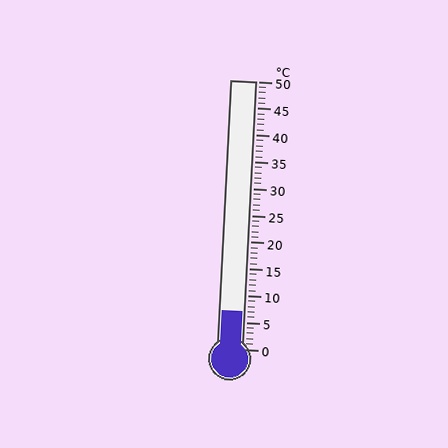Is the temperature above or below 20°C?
The temperature is below 20°C.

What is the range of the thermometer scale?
The thermometer scale ranges from 0°C to 50°C.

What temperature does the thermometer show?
The thermometer shows approximately 7°C.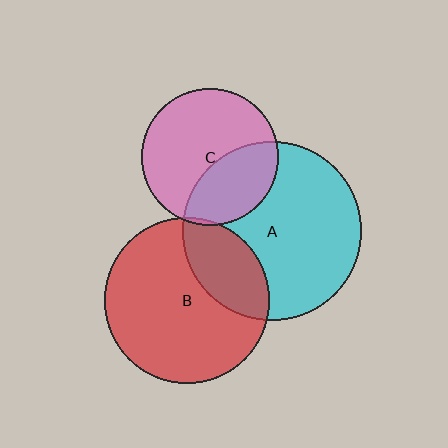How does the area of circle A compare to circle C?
Approximately 1.7 times.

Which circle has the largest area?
Circle A (cyan).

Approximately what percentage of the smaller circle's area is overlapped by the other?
Approximately 25%.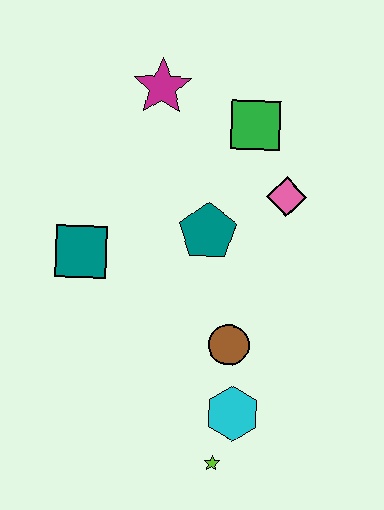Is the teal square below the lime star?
No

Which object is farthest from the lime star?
The magenta star is farthest from the lime star.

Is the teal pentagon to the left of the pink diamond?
Yes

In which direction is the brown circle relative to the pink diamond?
The brown circle is below the pink diamond.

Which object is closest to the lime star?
The cyan hexagon is closest to the lime star.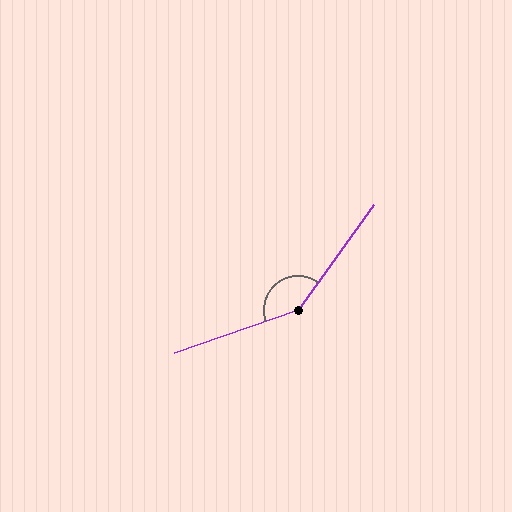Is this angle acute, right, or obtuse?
It is obtuse.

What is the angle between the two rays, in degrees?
Approximately 145 degrees.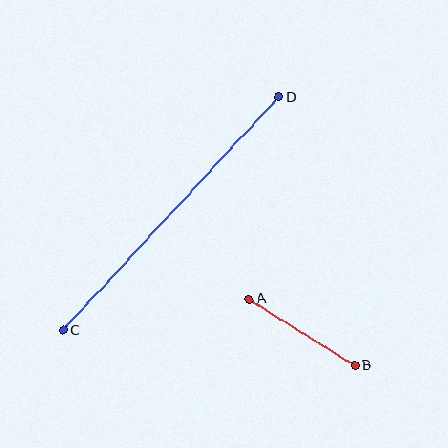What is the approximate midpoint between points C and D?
The midpoint is at approximately (171, 214) pixels.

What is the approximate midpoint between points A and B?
The midpoint is at approximately (302, 332) pixels.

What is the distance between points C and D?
The distance is approximately 318 pixels.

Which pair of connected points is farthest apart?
Points C and D are farthest apart.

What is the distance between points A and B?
The distance is approximately 125 pixels.